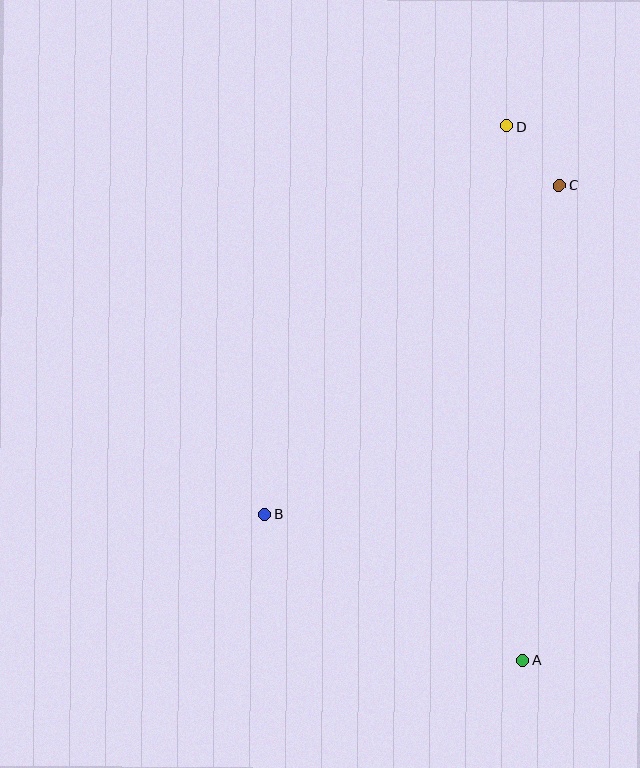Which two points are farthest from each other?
Points A and D are farthest from each other.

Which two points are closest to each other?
Points C and D are closest to each other.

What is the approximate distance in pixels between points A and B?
The distance between A and B is approximately 296 pixels.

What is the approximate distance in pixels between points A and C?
The distance between A and C is approximately 476 pixels.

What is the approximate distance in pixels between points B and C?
The distance between B and C is approximately 442 pixels.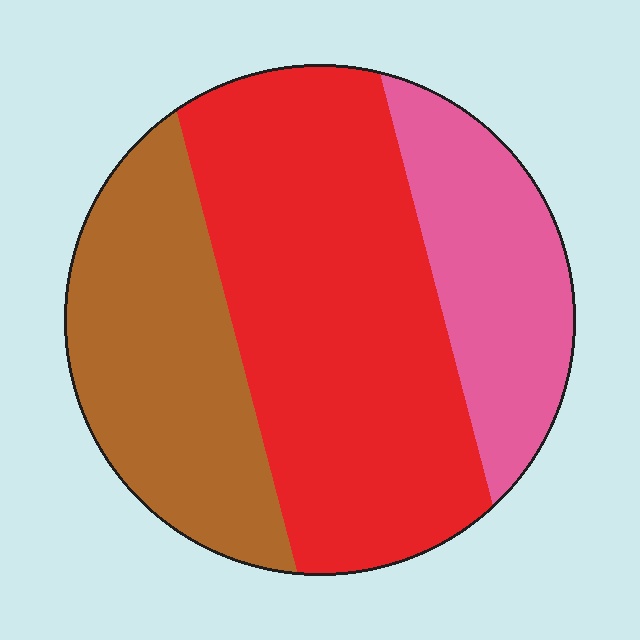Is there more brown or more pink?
Brown.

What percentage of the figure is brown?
Brown covers 29% of the figure.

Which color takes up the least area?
Pink, at roughly 20%.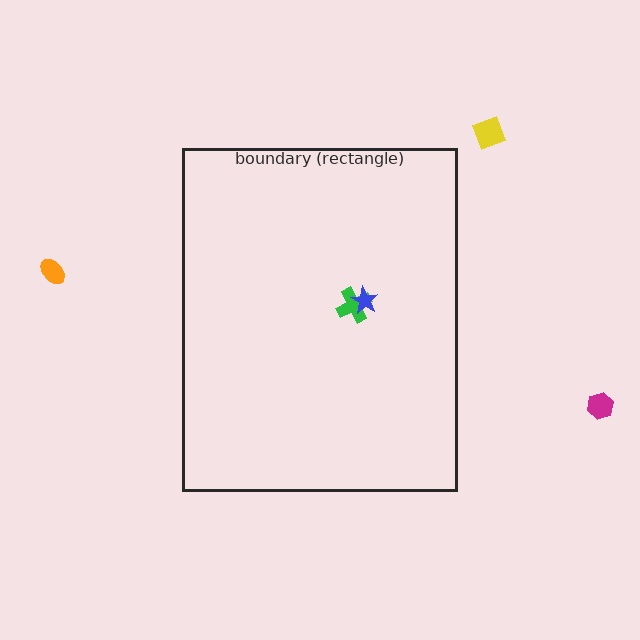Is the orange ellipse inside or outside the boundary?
Outside.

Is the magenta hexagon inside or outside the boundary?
Outside.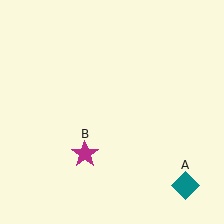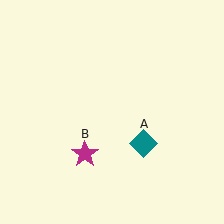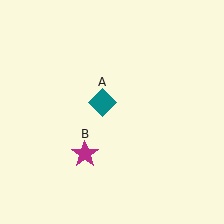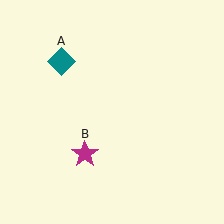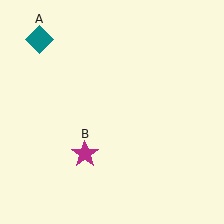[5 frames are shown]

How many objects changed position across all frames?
1 object changed position: teal diamond (object A).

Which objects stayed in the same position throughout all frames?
Magenta star (object B) remained stationary.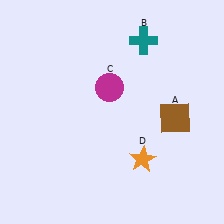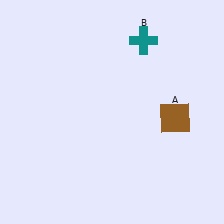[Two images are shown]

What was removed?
The orange star (D), the magenta circle (C) were removed in Image 2.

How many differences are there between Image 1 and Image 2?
There are 2 differences between the two images.